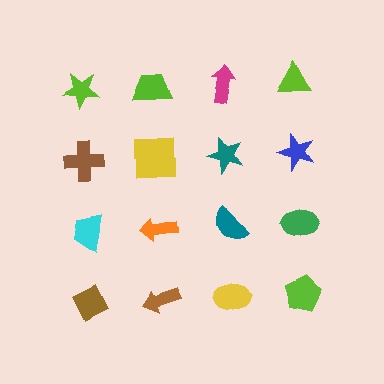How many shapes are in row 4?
4 shapes.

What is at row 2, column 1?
A brown cross.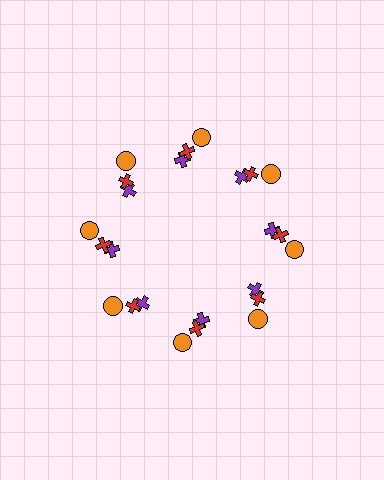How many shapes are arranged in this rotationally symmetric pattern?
There are 24 shapes, arranged in 8 groups of 3.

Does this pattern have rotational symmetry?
Yes, this pattern has 8-fold rotational symmetry. It looks the same after rotating 45 degrees around the center.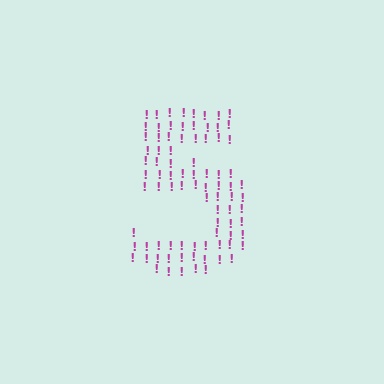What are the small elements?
The small elements are exclamation marks.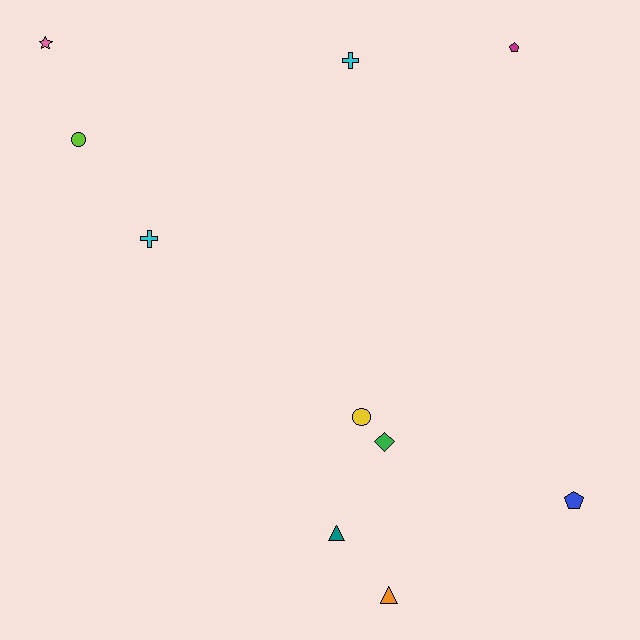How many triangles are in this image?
There are 2 triangles.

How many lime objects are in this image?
There is 1 lime object.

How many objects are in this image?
There are 10 objects.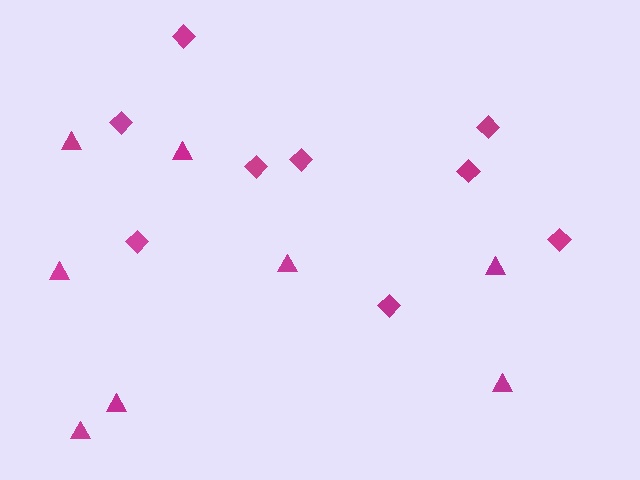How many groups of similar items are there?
There are 2 groups: one group of triangles (8) and one group of diamonds (9).